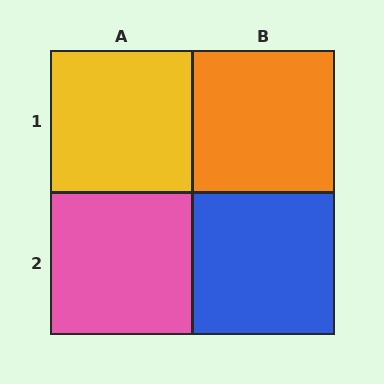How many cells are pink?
1 cell is pink.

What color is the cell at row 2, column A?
Pink.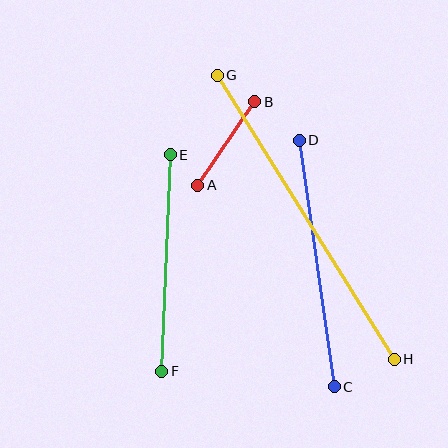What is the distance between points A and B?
The distance is approximately 101 pixels.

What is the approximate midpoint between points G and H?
The midpoint is at approximately (306, 217) pixels.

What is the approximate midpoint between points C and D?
The midpoint is at approximately (317, 263) pixels.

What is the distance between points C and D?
The distance is approximately 249 pixels.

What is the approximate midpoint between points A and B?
The midpoint is at approximately (226, 144) pixels.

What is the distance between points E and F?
The distance is approximately 216 pixels.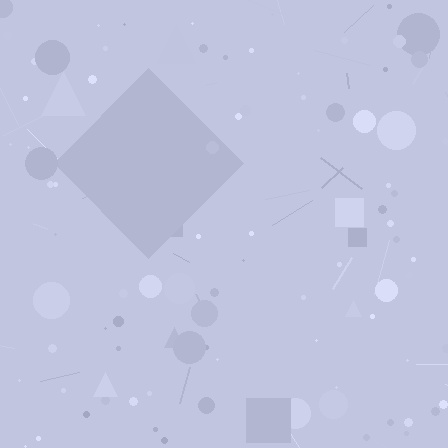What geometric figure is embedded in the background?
A diamond is embedded in the background.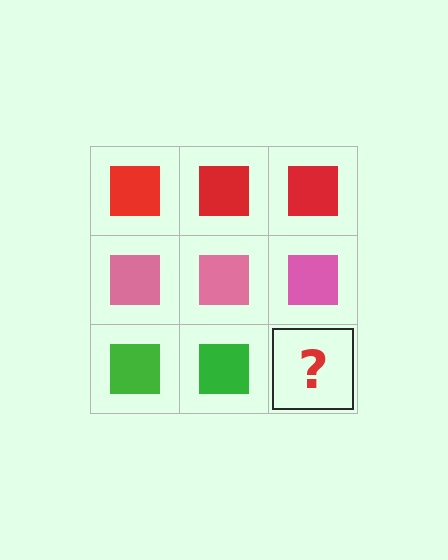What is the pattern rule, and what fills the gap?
The rule is that each row has a consistent color. The gap should be filled with a green square.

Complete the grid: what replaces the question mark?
The question mark should be replaced with a green square.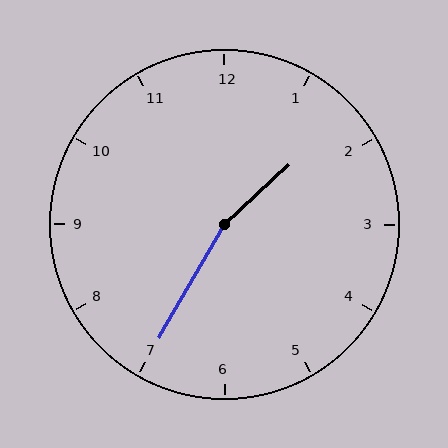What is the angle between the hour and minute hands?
Approximately 162 degrees.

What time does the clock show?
1:35.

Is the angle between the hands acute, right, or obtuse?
It is obtuse.